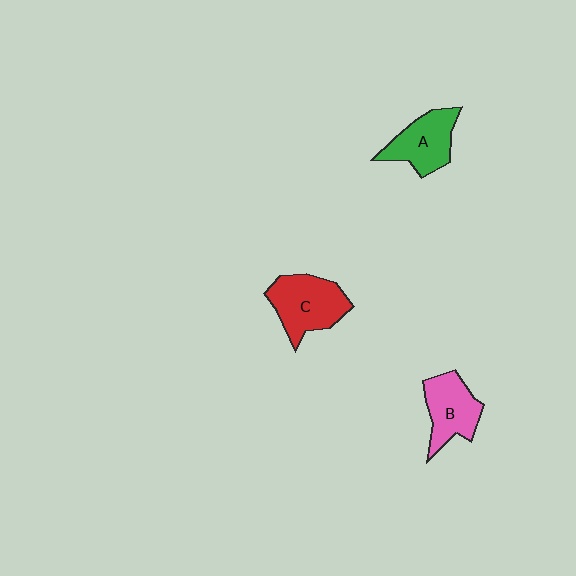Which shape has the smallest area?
Shape A (green).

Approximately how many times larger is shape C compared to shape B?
Approximately 1.2 times.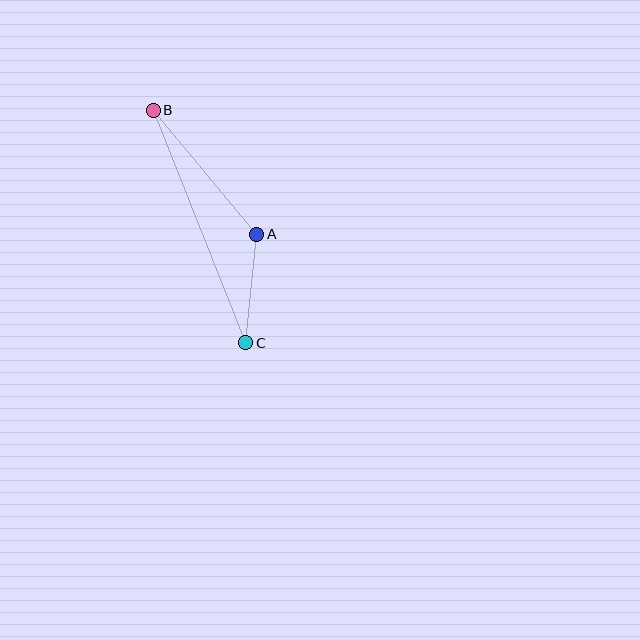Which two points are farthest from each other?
Points B and C are farthest from each other.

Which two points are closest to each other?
Points A and C are closest to each other.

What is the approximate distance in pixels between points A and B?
The distance between A and B is approximately 162 pixels.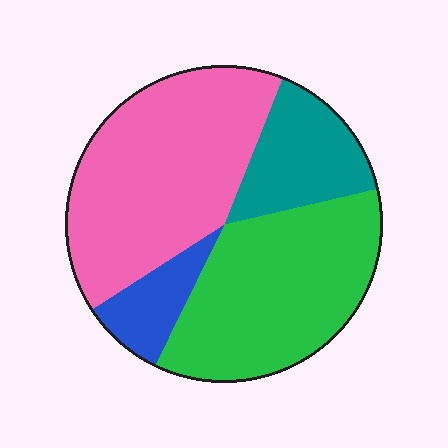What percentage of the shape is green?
Green covers 36% of the shape.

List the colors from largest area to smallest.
From largest to smallest: pink, green, teal, blue.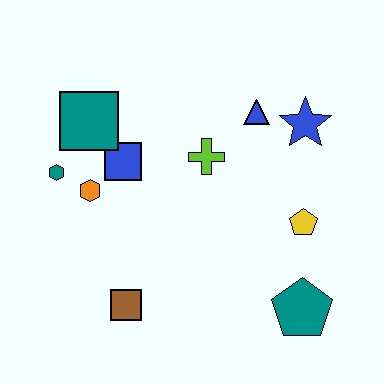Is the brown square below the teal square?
Yes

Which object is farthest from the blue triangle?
The brown square is farthest from the blue triangle.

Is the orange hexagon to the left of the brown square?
Yes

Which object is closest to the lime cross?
The blue triangle is closest to the lime cross.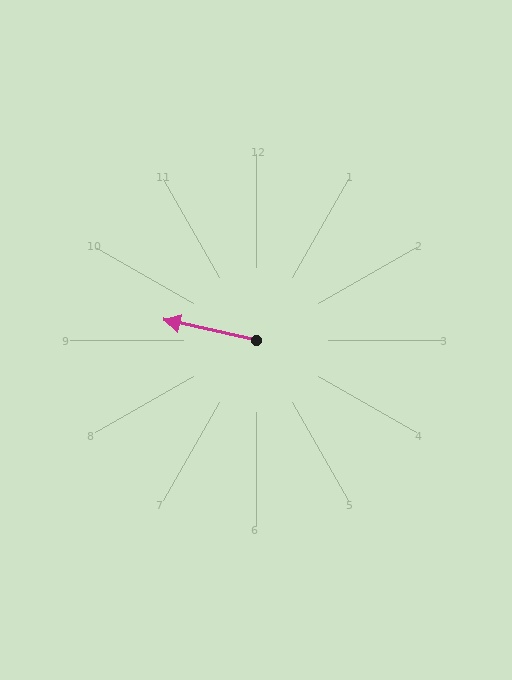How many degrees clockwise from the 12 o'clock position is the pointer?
Approximately 282 degrees.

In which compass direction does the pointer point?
West.